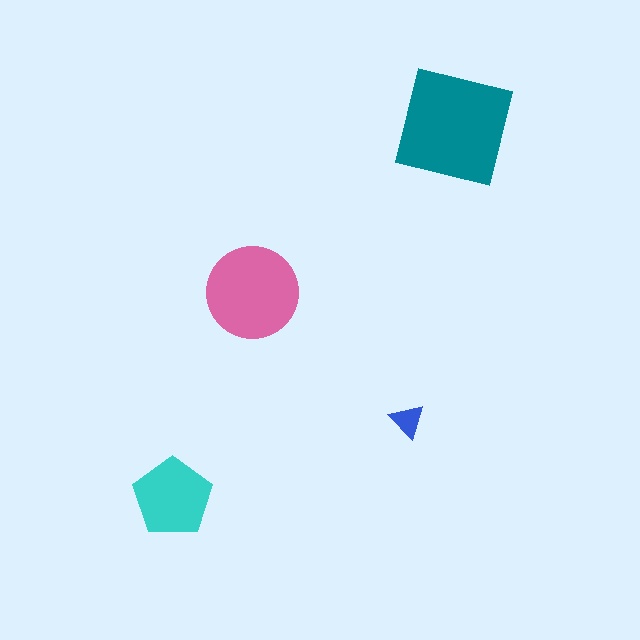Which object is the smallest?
The blue triangle.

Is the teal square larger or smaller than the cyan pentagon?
Larger.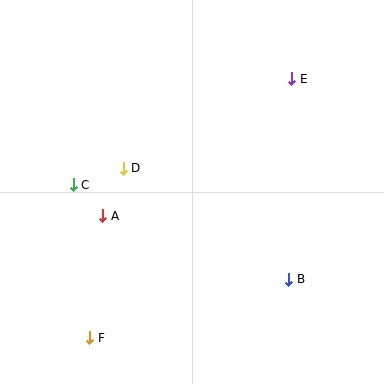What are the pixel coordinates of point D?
Point D is at (123, 168).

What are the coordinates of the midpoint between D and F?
The midpoint between D and F is at (106, 253).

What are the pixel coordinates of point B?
Point B is at (289, 279).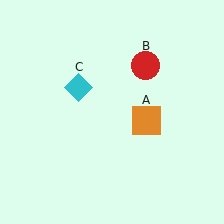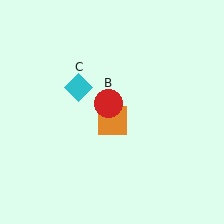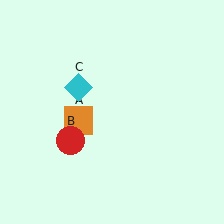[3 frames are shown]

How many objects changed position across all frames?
2 objects changed position: orange square (object A), red circle (object B).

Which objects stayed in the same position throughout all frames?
Cyan diamond (object C) remained stationary.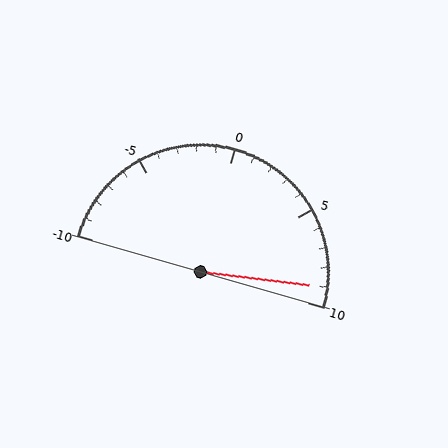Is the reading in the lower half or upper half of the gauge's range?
The reading is in the upper half of the range (-10 to 10).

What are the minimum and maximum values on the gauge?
The gauge ranges from -10 to 10.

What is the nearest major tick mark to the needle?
The nearest major tick mark is 10.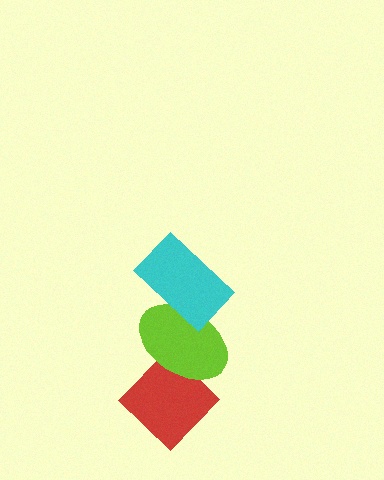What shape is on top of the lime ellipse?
The cyan rectangle is on top of the lime ellipse.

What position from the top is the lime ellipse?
The lime ellipse is 2nd from the top.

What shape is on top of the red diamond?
The lime ellipse is on top of the red diamond.